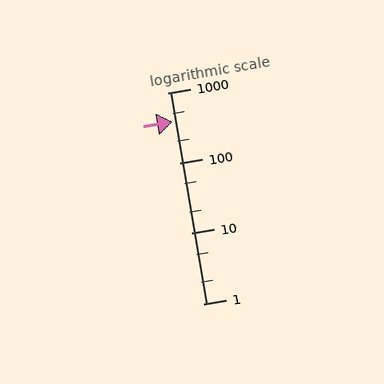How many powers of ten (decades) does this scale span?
The scale spans 3 decades, from 1 to 1000.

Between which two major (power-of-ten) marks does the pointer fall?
The pointer is between 100 and 1000.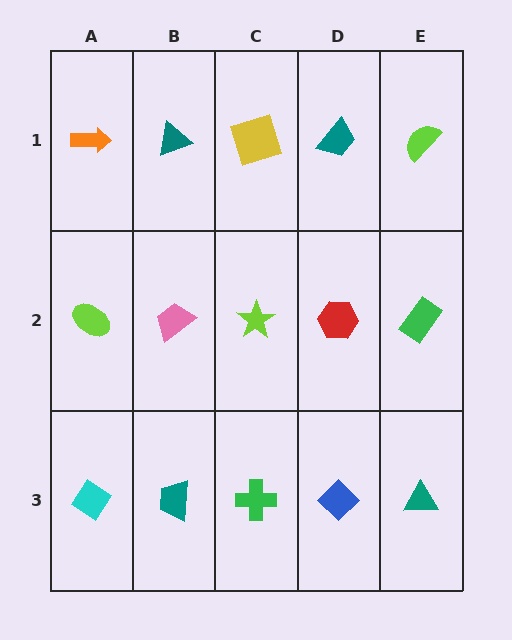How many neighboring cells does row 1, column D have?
3.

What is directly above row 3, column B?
A pink trapezoid.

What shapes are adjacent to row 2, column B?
A teal triangle (row 1, column B), a teal trapezoid (row 3, column B), a lime ellipse (row 2, column A), a lime star (row 2, column C).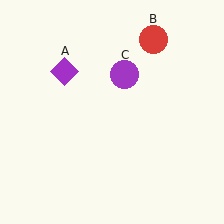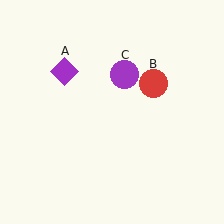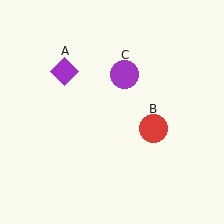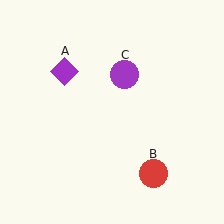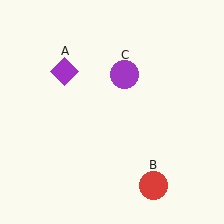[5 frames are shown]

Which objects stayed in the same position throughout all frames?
Purple diamond (object A) and purple circle (object C) remained stationary.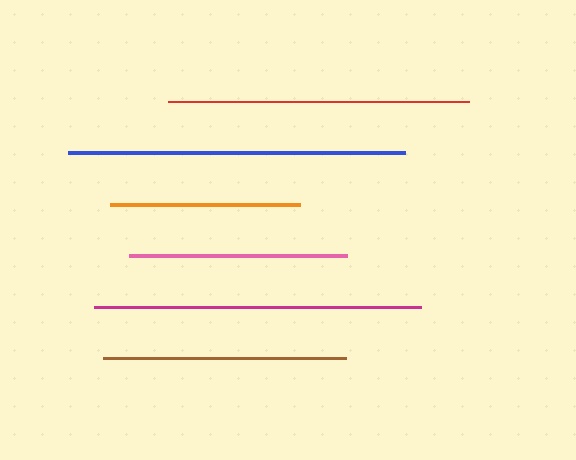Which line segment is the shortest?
The orange line is the shortest at approximately 190 pixels.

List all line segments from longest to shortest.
From longest to shortest: blue, magenta, red, brown, pink, orange.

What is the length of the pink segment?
The pink segment is approximately 218 pixels long.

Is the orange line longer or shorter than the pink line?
The pink line is longer than the orange line.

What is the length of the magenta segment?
The magenta segment is approximately 327 pixels long.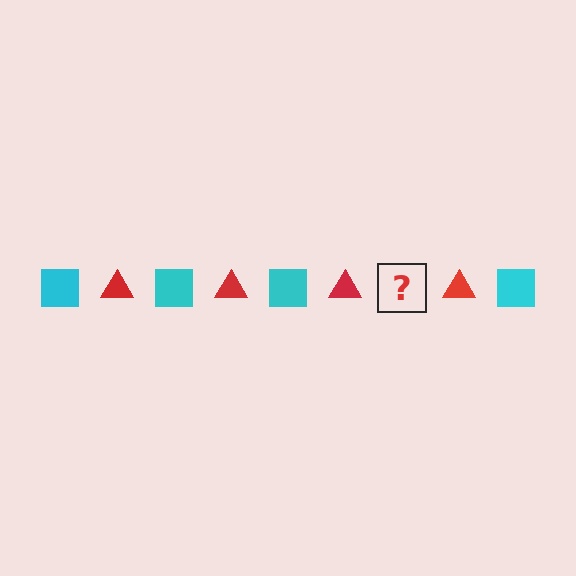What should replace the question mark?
The question mark should be replaced with a cyan square.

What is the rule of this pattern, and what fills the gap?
The rule is that the pattern alternates between cyan square and red triangle. The gap should be filled with a cyan square.